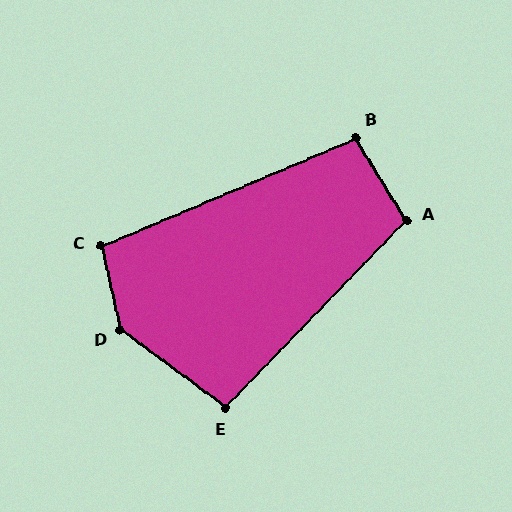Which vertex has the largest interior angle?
D, at approximately 139 degrees.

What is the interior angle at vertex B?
Approximately 99 degrees (obtuse).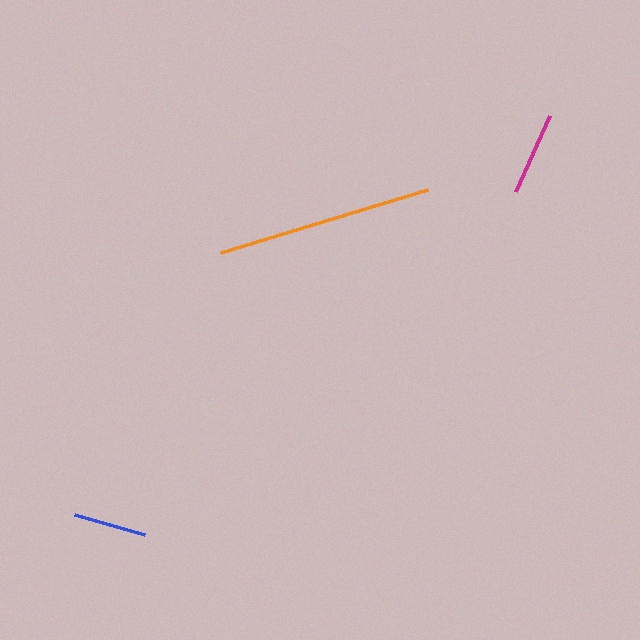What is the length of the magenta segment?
The magenta segment is approximately 83 pixels long.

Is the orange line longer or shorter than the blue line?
The orange line is longer than the blue line.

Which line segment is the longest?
The orange line is the longest at approximately 216 pixels.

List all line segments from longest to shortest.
From longest to shortest: orange, magenta, blue.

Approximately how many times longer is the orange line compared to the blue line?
The orange line is approximately 3.0 times the length of the blue line.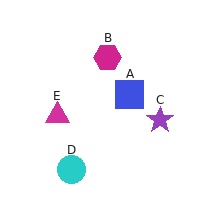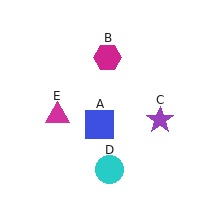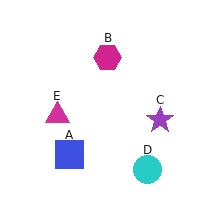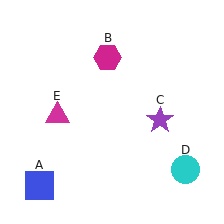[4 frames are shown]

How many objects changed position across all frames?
2 objects changed position: blue square (object A), cyan circle (object D).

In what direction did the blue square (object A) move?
The blue square (object A) moved down and to the left.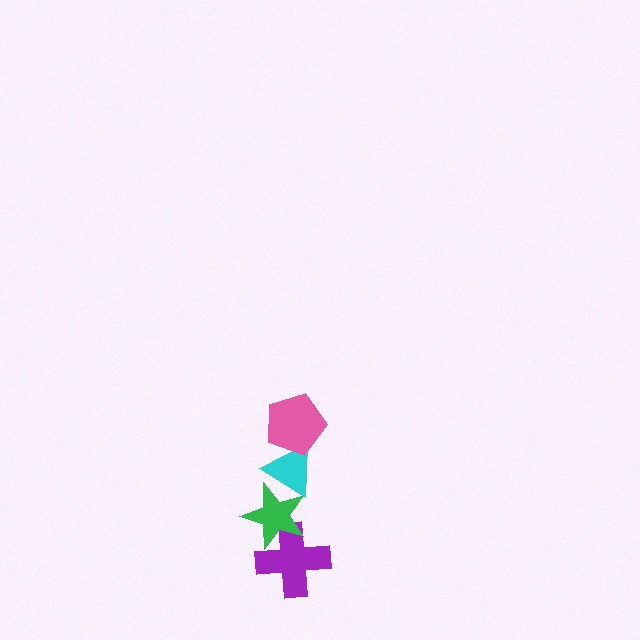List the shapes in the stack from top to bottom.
From top to bottom: the pink pentagon, the cyan triangle, the green star, the purple cross.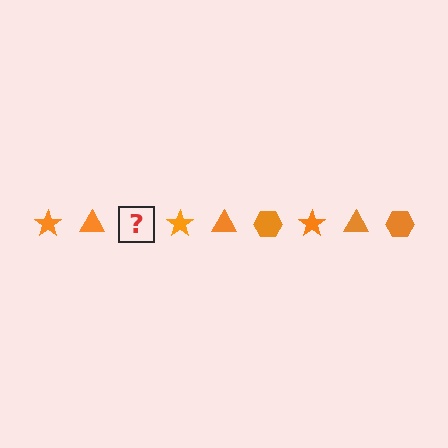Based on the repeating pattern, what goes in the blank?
The blank should be an orange hexagon.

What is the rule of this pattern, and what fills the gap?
The rule is that the pattern cycles through star, triangle, hexagon shapes in orange. The gap should be filled with an orange hexagon.